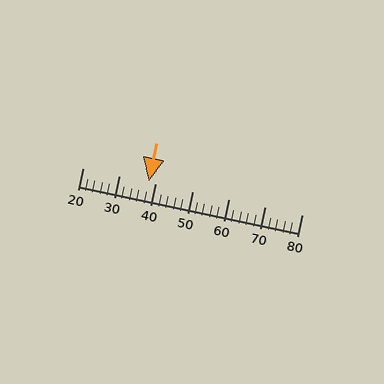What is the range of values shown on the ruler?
The ruler shows values from 20 to 80.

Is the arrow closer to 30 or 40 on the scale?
The arrow is closer to 40.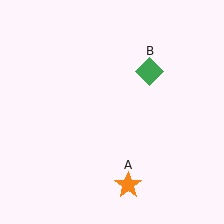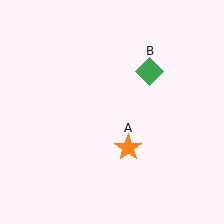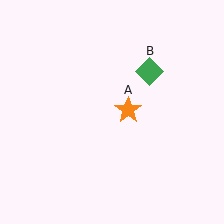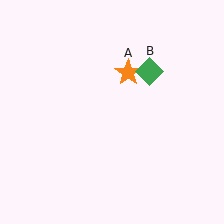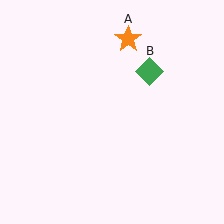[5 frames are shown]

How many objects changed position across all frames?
1 object changed position: orange star (object A).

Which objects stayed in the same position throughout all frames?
Green diamond (object B) remained stationary.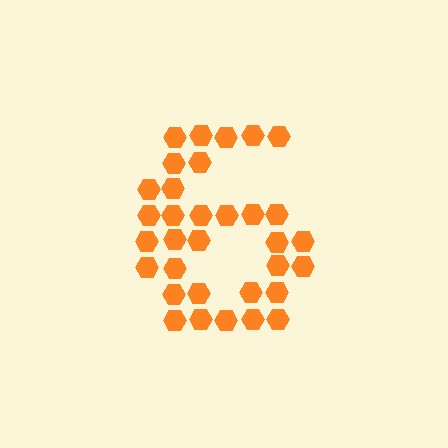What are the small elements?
The small elements are hexagons.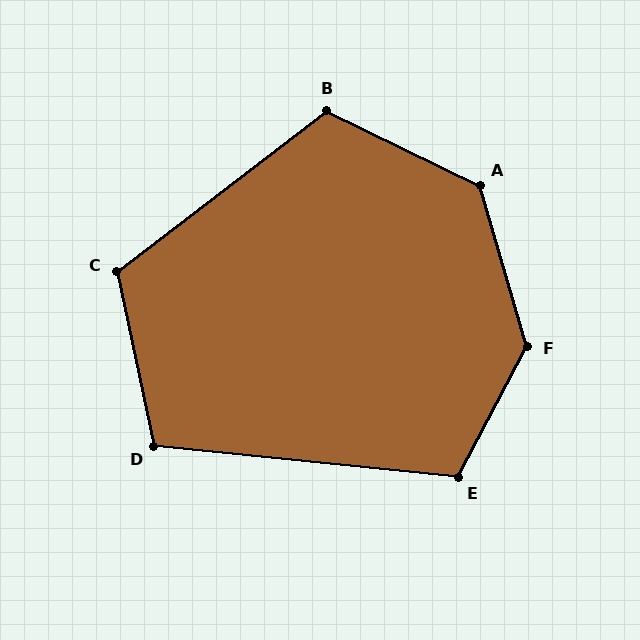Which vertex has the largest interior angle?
F, at approximately 136 degrees.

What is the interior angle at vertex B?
Approximately 117 degrees (obtuse).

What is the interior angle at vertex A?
Approximately 132 degrees (obtuse).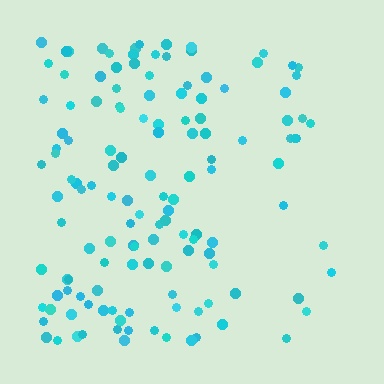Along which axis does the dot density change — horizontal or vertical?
Horizontal.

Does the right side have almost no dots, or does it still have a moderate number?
Still a moderate number, just noticeably fewer than the left.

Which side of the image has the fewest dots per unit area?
The right.